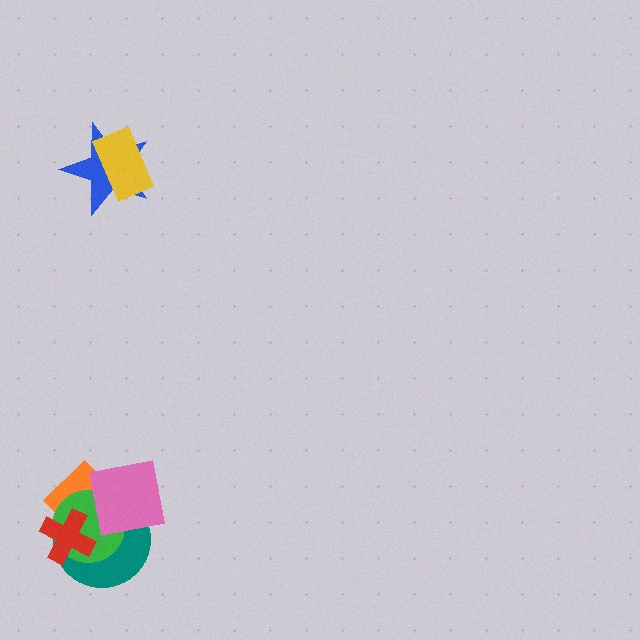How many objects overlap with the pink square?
3 objects overlap with the pink square.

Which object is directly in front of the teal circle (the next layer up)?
The orange diamond is directly in front of the teal circle.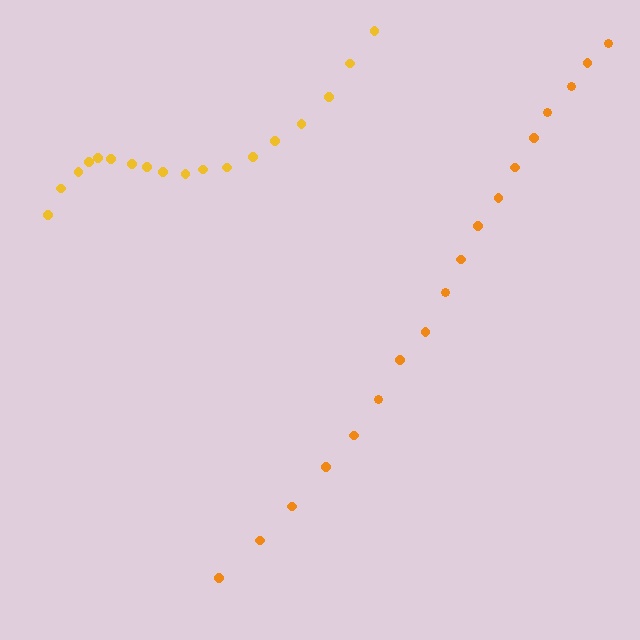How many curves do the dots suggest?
There are 2 distinct paths.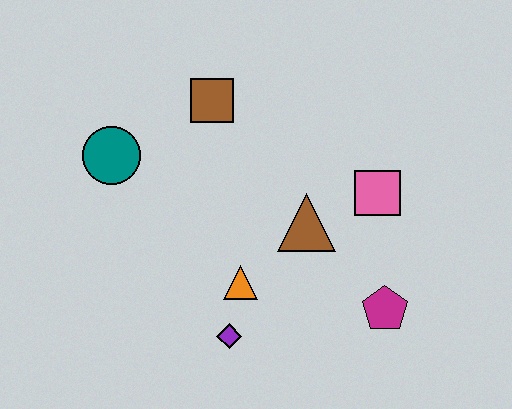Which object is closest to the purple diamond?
The orange triangle is closest to the purple diamond.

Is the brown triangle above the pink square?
No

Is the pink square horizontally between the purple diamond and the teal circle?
No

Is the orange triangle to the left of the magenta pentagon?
Yes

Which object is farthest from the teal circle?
The magenta pentagon is farthest from the teal circle.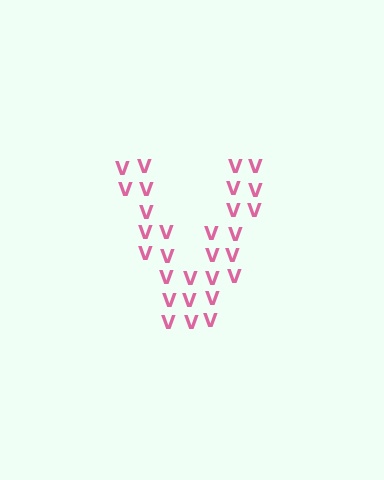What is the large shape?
The large shape is the letter V.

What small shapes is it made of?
It is made of small letter V's.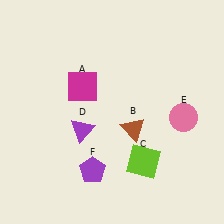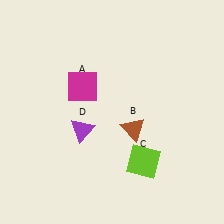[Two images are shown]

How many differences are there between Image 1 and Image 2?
There are 2 differences between the two images.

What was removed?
The purple pentagon (F), the pink circle (E) were removed in Image 2.